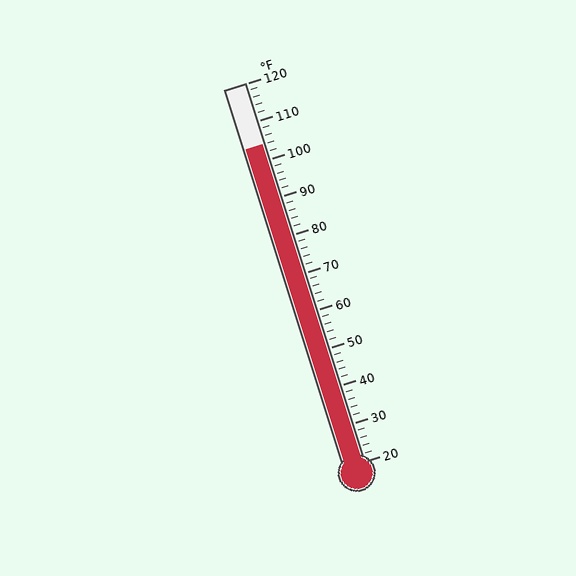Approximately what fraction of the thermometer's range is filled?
The thermometer is filled to approximately 85% of its range.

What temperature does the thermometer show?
The thermometer shows approximately 104°F.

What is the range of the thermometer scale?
The thermometer scale ranges from 20°F to 120°F.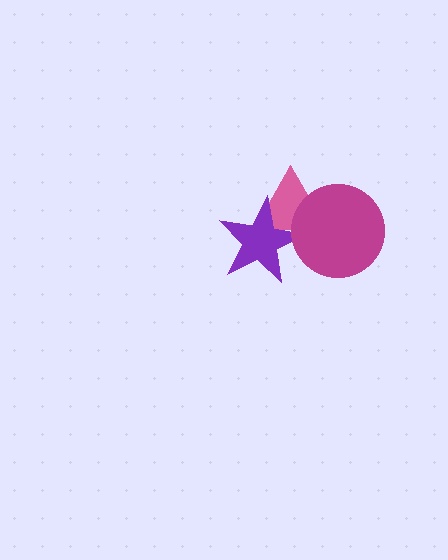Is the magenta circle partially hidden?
No, no other shape covers it.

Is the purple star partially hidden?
Yes, it is partially covered by another shape.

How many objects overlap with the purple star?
2 objects overlap with the purple star.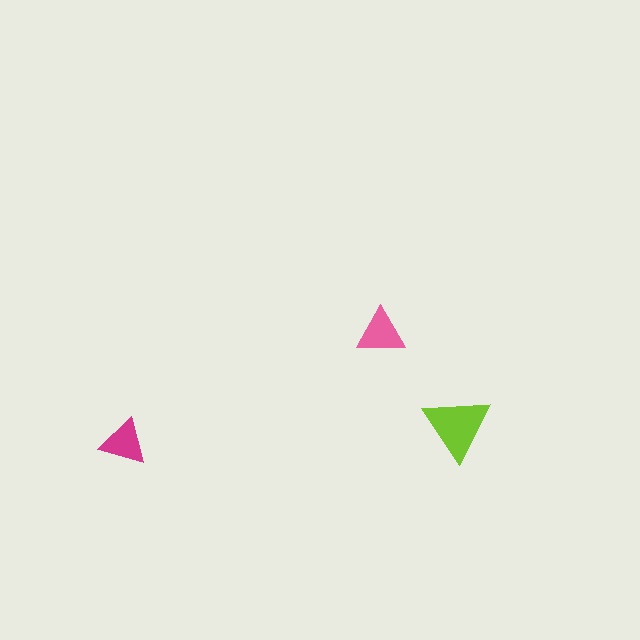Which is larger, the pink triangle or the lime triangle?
The lime one.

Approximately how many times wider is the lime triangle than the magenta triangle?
About 1.5 times wider.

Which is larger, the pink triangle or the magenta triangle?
The pink one.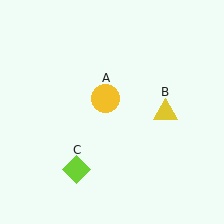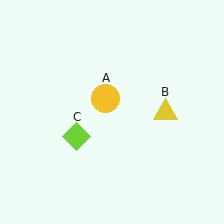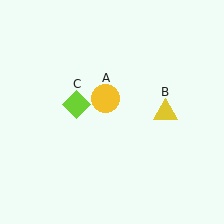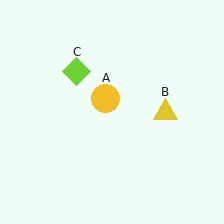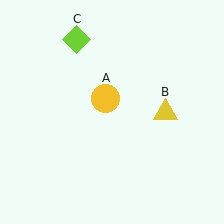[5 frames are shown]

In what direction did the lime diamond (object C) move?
The lime diamond (object C) moved up.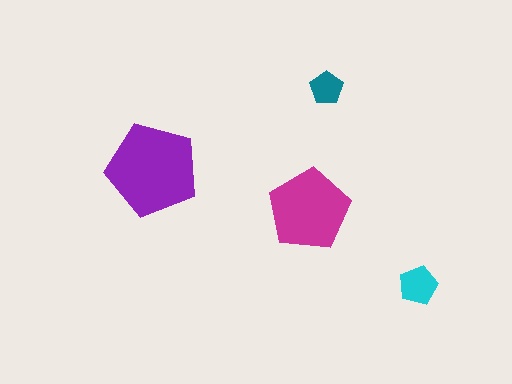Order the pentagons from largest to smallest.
the purple one, the magenta one, the cyan one, the teal one.